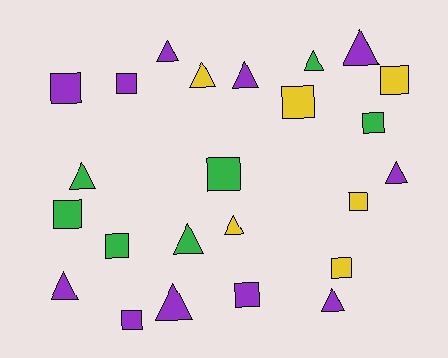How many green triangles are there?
There are 3 green triangles.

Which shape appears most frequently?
Square, with 12 objects.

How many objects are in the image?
There are 24 objects.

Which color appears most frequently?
Purple, with 11 objects.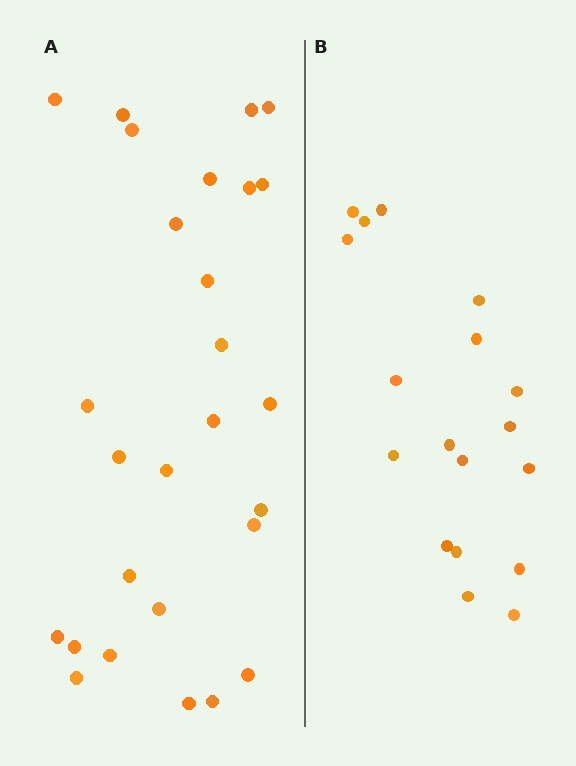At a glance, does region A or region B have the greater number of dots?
Region A (the left region) has more dots.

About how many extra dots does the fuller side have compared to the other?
Region A has roughly 8 or so more dots than region B.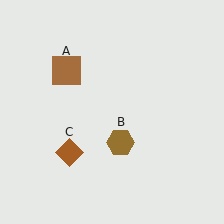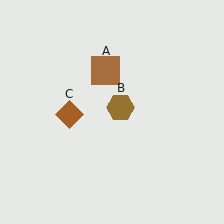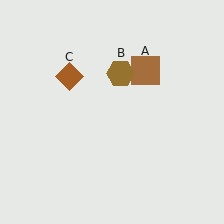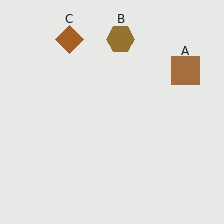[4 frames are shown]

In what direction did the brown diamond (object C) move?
The brown diamond (object C) moved up.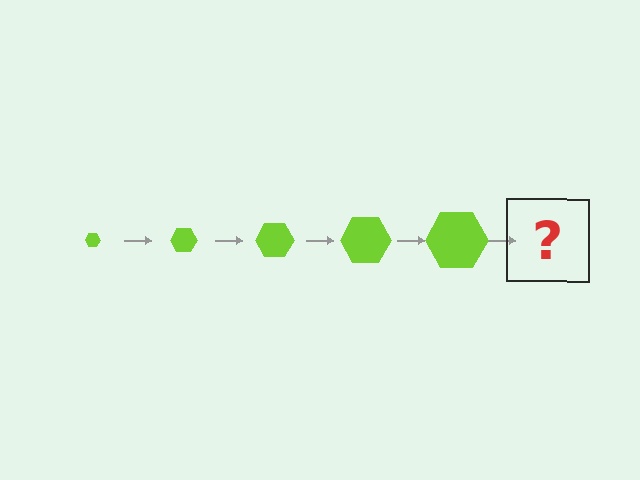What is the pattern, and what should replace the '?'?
The pattern is that the hexagon gets progressively larger each step. The '?' should be a lime hexagon, larger than the previous one.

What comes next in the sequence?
The next element should be a lime hexagon, larger than the previous one.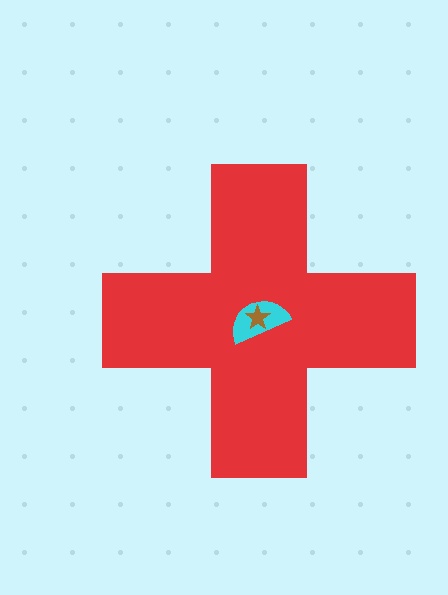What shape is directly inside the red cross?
The cyan semicircle.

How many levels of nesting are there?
3.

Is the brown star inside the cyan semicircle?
Yes.